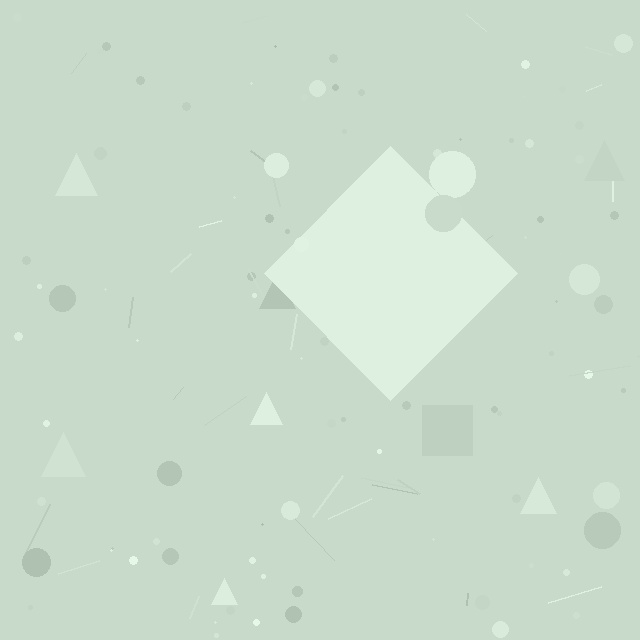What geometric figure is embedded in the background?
A diamond is embedded in the background.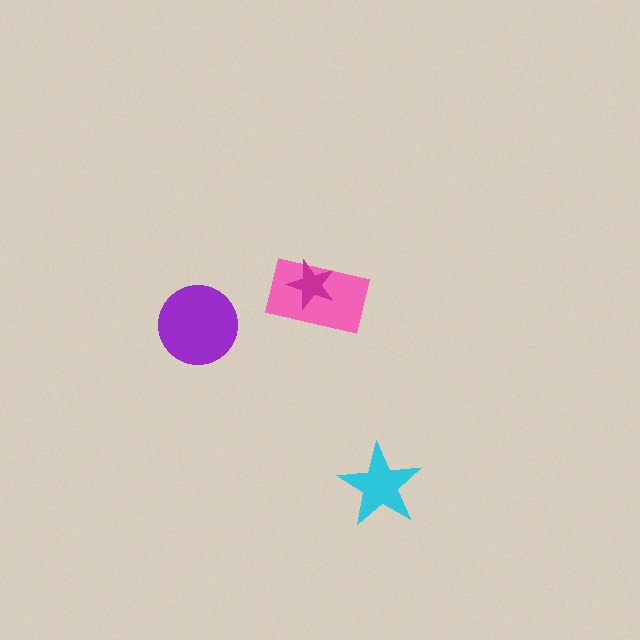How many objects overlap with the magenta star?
1 object overlaps with the magenta star.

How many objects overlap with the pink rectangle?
1 object overlaps with the pink rectangle.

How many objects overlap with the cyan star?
0 objects overlap with the cyan star.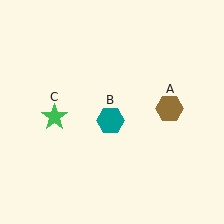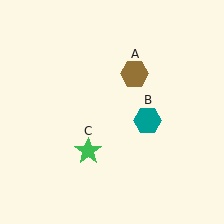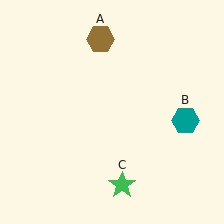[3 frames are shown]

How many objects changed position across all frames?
3 objects changed position: brown hexagon (object A), teal hexagon (object B), green star (object C).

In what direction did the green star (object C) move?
The green star (object C) moved down and to the right.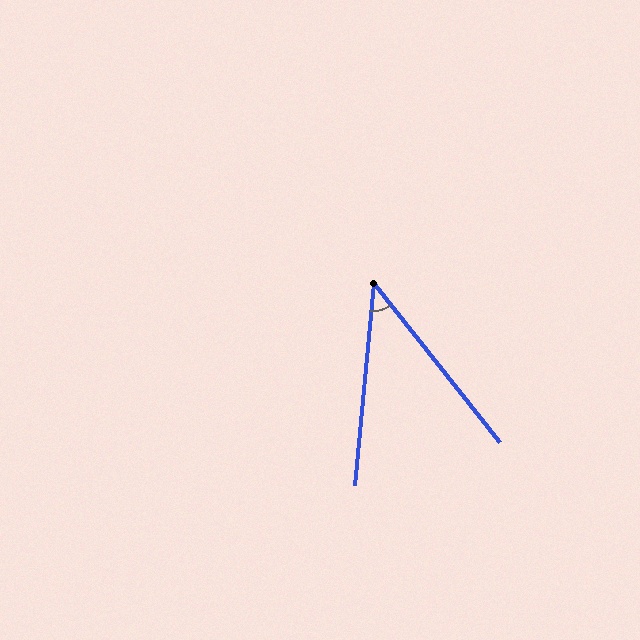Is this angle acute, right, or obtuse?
It is acute.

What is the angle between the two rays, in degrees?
Approximately 44 degrees.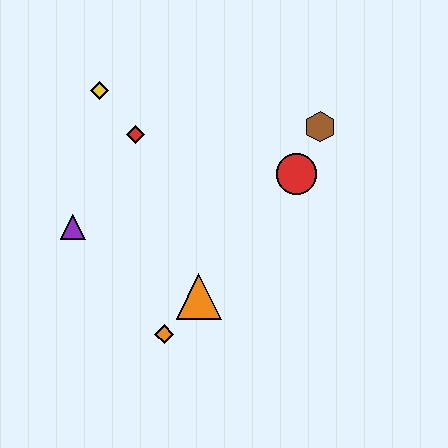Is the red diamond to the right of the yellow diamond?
Yes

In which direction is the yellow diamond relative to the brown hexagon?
The yellow diamond is to the left of the brown hexagon.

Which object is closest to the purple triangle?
The red diamond is closest to the purple triangle.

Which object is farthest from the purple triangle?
The brown hexagon is farthest from the purple triangle.